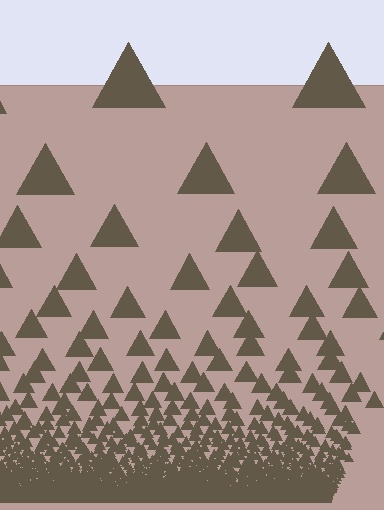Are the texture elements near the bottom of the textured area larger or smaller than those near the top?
Smaller. The gradient is inverted — elements near the bottom are smaller and denser.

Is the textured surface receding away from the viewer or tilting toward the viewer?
The surface appears to tilt toward the viewer. Texture elements get larger and sparser toward the top.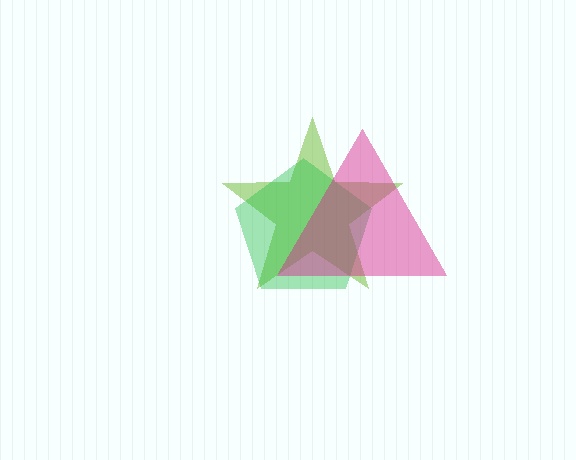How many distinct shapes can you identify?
There are 3 distinct shapes: a lime star, a green pentagon, a magenta triangle.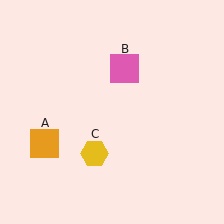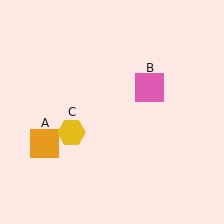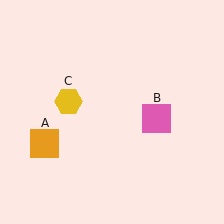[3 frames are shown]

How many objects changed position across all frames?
2 objects changed position: pink square (object B), yellow hexagon (object C).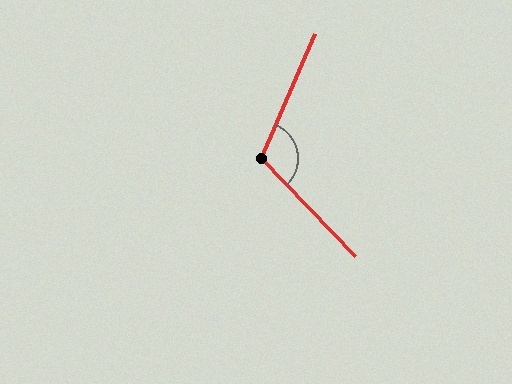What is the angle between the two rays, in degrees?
Approximately 113 degrees.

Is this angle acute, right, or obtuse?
It is obtuse.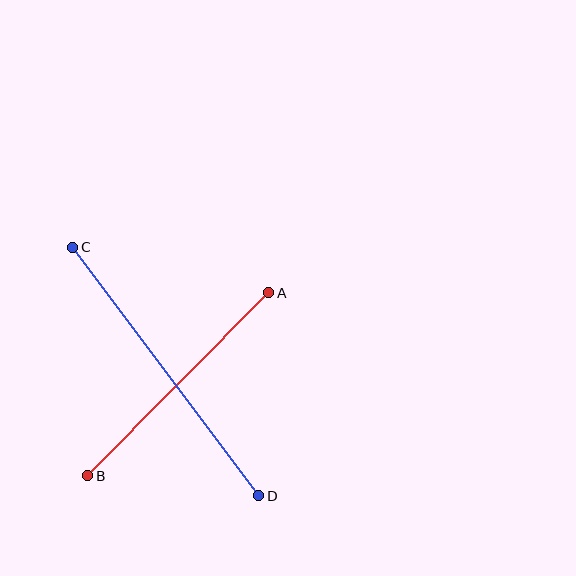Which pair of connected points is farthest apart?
Points C and D are farthest apart.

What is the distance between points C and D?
The distance is approximately 310 pixels.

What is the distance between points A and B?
The distance is approximately 257 pixels.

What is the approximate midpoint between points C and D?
The midpoint is at approximately (166, 371) pixels.